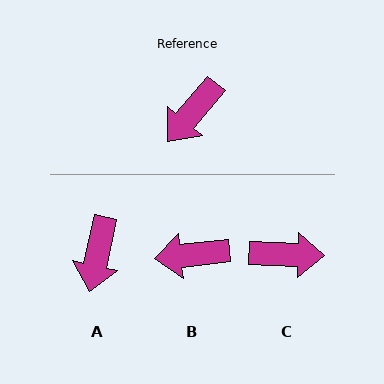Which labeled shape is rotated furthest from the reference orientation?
C, about 128 degrees away.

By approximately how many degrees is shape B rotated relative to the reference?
Approximately 44 degrees clockwise.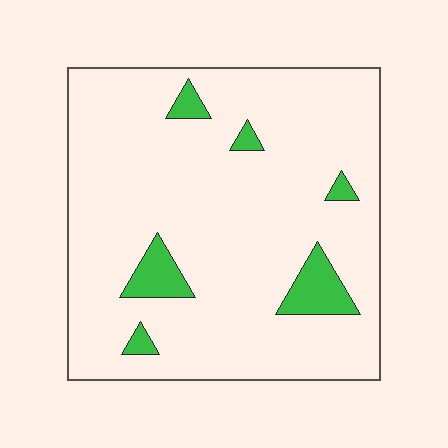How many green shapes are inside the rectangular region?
6.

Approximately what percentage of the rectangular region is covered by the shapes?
Approximately 10%.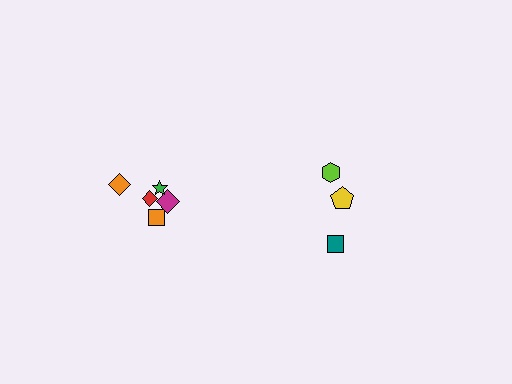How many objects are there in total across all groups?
There are 8 objects.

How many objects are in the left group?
There are 5 objects.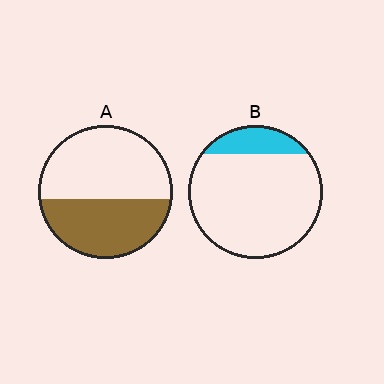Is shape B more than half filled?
No.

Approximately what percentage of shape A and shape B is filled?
A is approximately 45% and B is approximately 15%.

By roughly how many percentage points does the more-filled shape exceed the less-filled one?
By roughly 25 percentage points (A over B).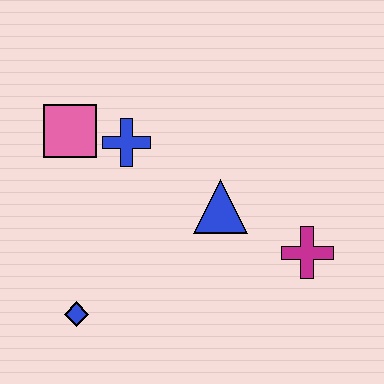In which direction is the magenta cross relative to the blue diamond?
The magenta cross is to the right of the blue diamond.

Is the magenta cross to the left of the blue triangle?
No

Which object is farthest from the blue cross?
The magenta cross is farthest from the blue cross.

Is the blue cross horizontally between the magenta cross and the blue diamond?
Yes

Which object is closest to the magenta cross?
The blue triangle is closest to the magenta cross.